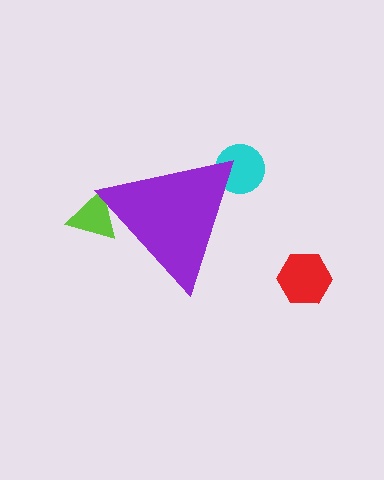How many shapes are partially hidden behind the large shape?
2 shapes are partially hidden.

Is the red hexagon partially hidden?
No, the red hexagon is fully visible.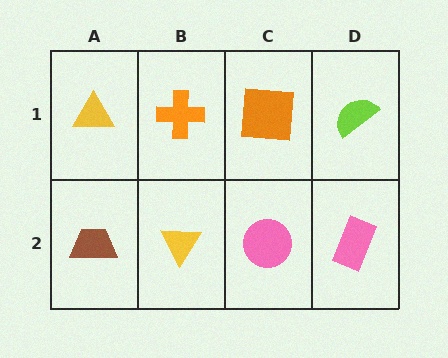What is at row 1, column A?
A yellow triangle.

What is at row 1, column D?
A lime semicircle.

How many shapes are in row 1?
4 shapes.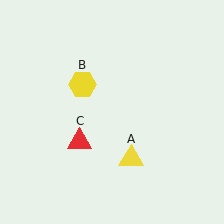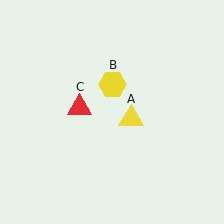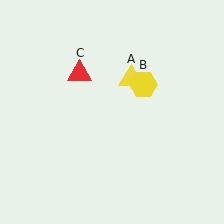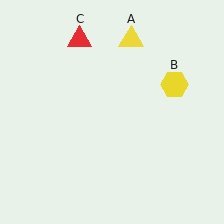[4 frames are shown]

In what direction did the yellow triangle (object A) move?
The yellow triangle (object A) moved up.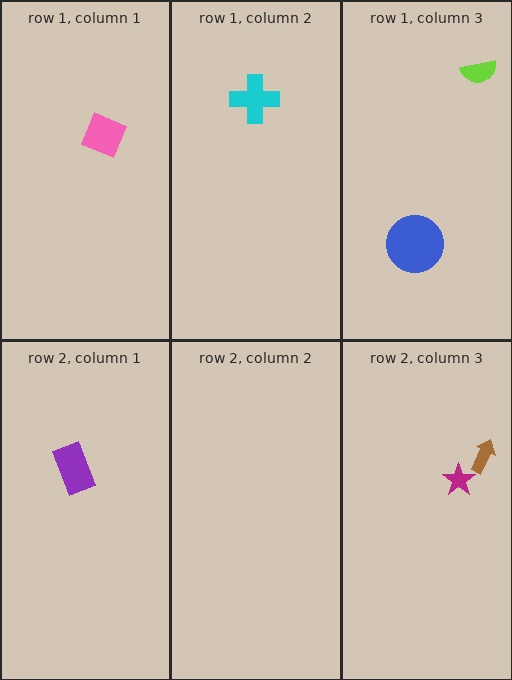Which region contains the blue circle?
The row 1, column 3 region.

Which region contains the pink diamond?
The row 1, column 1 region.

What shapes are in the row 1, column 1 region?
The pink diamond.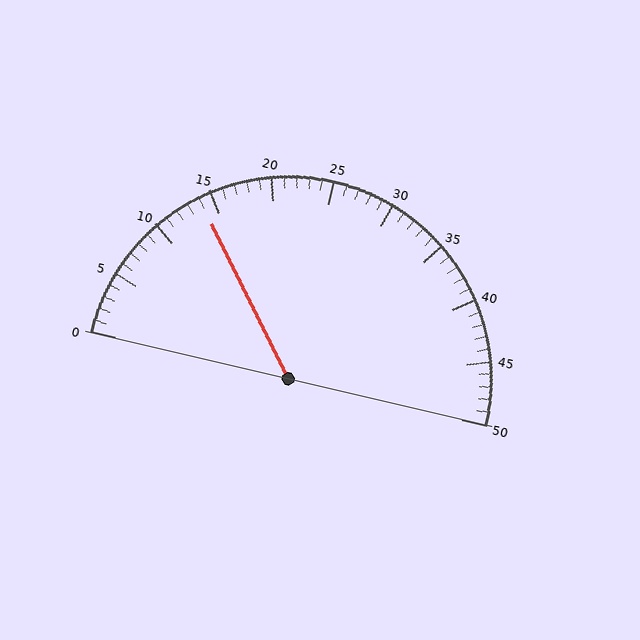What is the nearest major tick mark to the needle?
The nearest major tick mark is 15.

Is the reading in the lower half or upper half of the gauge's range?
The reading is in the lower half of the range (0 to 50).